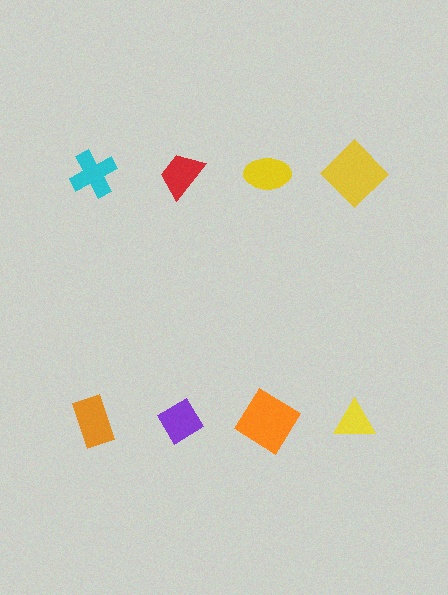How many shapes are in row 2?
4 shapes.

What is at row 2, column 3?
An orange diamond.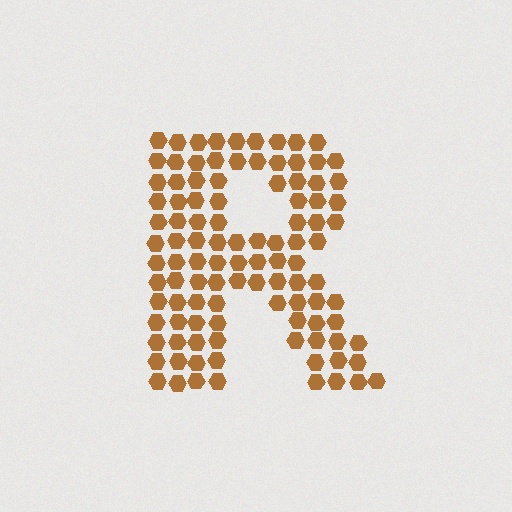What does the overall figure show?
The overall figure shows the letter R.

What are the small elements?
The small elements are hexagons.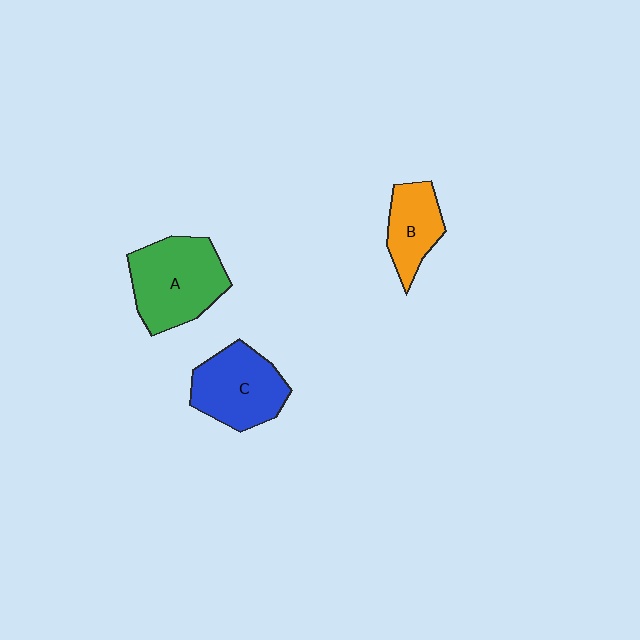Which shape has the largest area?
Shape A (green).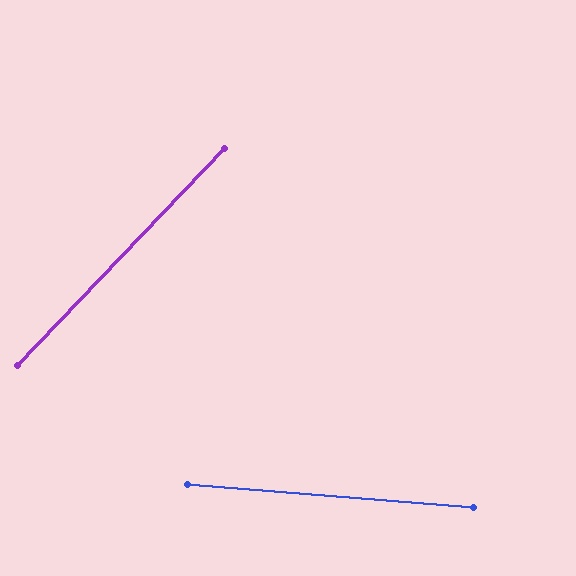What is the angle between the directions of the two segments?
Approximately 51 degrees.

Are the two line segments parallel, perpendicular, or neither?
Neither parallel nor perpendicular — they differ by about 51°.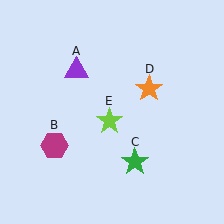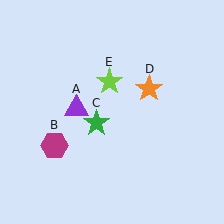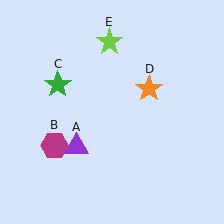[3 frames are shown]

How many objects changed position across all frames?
3 objects changed position: purple triangle (object A), green star (object C), lime star (object E).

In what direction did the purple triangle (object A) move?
The purple triangle (object A) moved down.